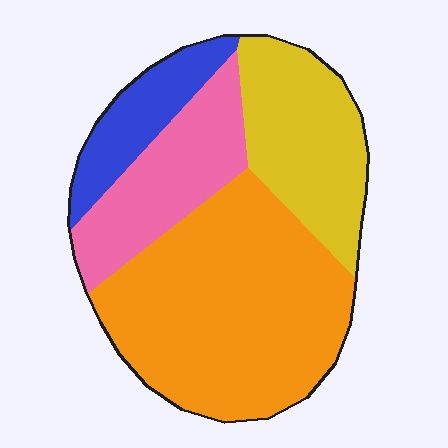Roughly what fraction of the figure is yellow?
Yellow takes up less than a quarter of the figure.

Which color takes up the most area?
Orange, at roughly 45%.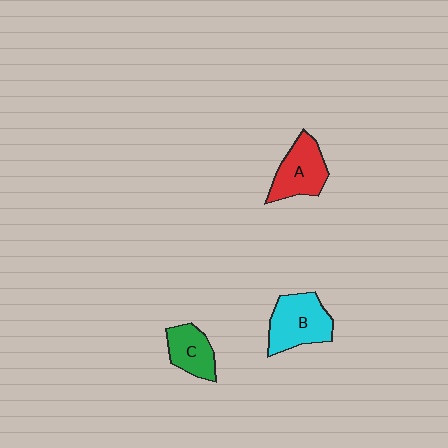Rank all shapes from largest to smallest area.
From largest to smallest: B (cyan), A (red), C (green).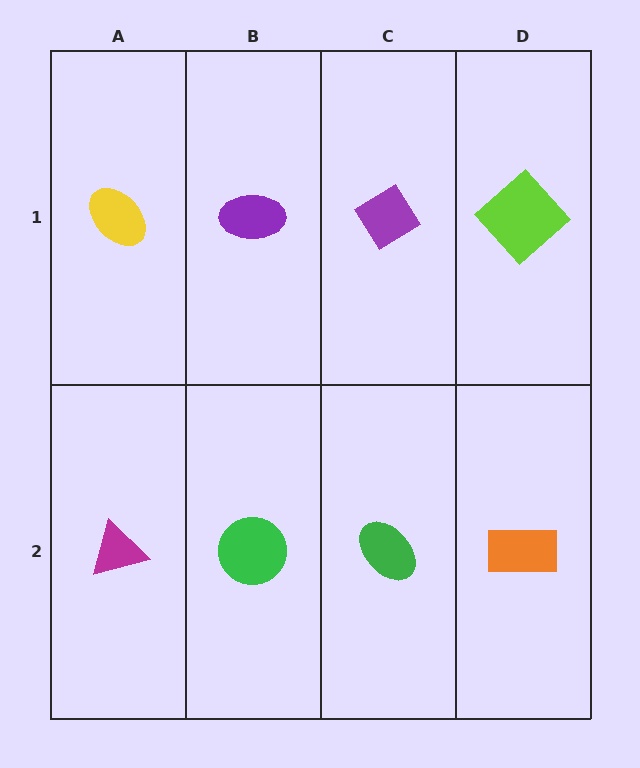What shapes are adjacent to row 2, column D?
A lime diamond (row 1, column D), a green ellipse (row 2, column C).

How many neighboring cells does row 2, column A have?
2.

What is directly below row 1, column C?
A green ellipse.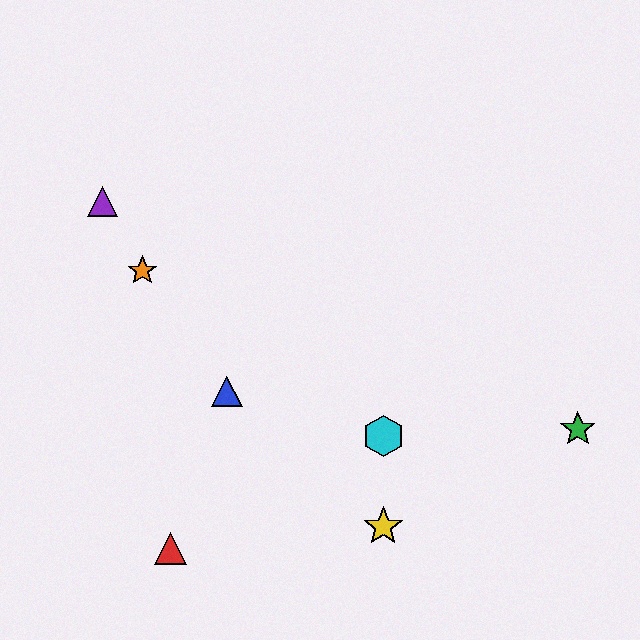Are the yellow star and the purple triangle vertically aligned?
No, the yellow star is at x≈383 and the purple triangle is at x≈103.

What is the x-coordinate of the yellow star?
The yellow star is at x≈383.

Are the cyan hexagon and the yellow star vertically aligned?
Yes, both are at x≈383.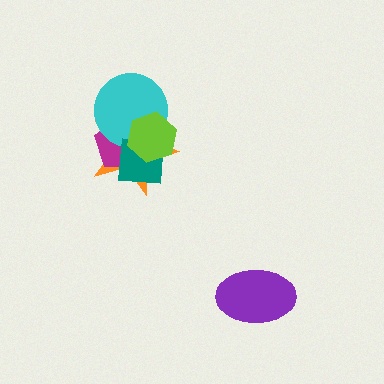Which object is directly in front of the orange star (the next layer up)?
The magenta pentagon is directly in front of the orange star.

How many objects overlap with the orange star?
4 objects overlap with the orange star.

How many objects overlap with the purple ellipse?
0 objects overlap with the purple ellipse.